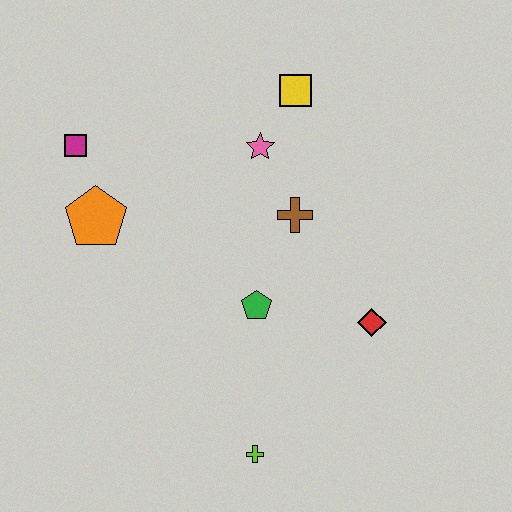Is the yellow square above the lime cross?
Yes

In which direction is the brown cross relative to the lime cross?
The brown cross is above the lime cross.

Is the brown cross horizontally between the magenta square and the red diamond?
Yes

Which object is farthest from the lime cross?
The yellow square is farthest from the lime cross.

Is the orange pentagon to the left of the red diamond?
Yes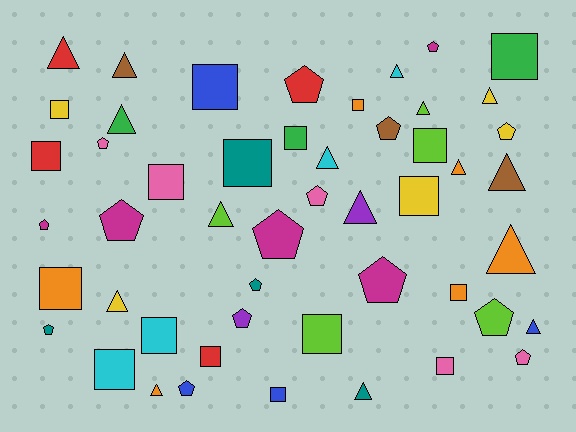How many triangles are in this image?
There are 16 triangles.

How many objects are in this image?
There are 50 objects.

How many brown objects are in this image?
There are 3 brown objects.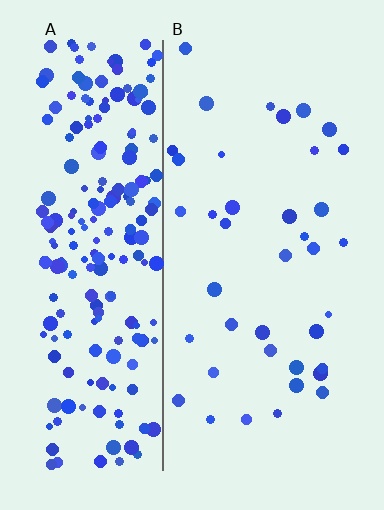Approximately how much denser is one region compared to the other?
Approximately 5.8× — region A over region B.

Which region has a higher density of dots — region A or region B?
A (the left).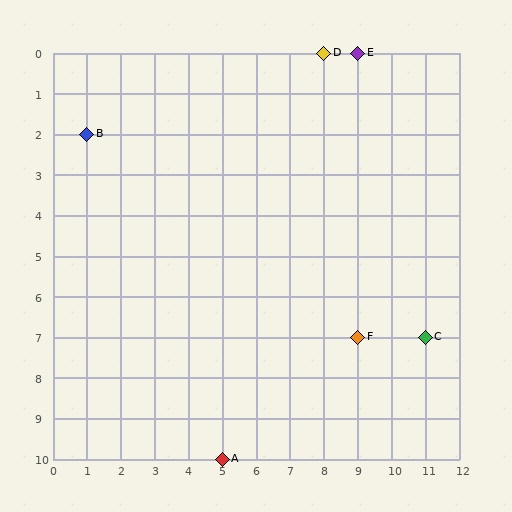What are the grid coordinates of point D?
Point D is at grid coordinates (8, 0).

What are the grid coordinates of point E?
Point E is at grid coordinates (9, 0).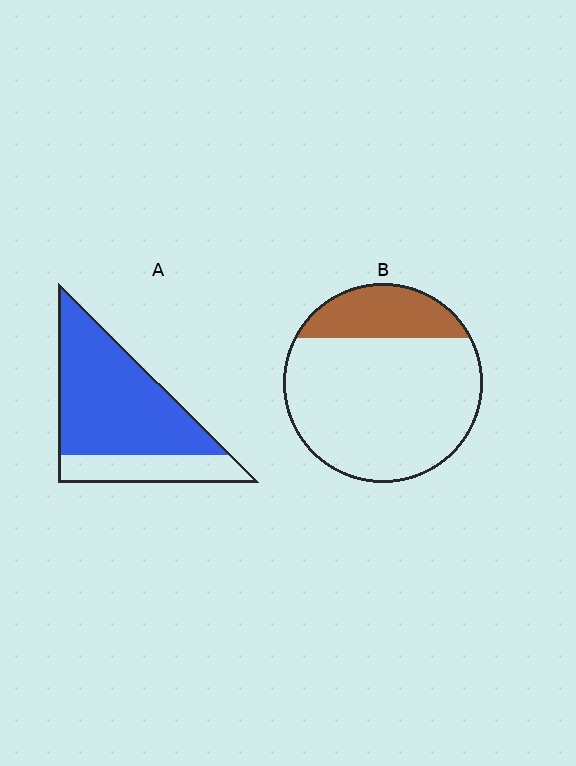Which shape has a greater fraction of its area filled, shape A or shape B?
Shape A.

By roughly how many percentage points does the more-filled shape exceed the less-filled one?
By roughly 50 percentage points (A over B).